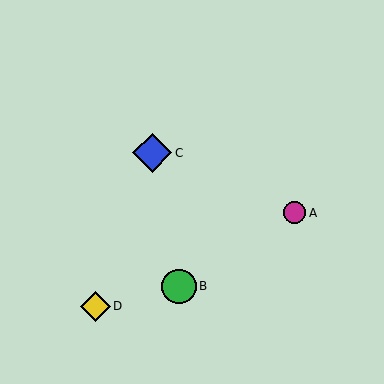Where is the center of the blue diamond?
The center of the blue diamond is at (152, 153).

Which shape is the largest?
The blue diamond (labeled C) is the largest.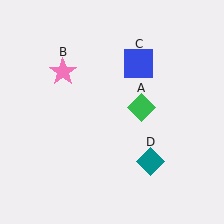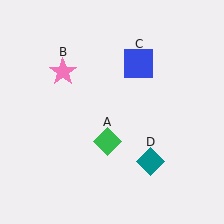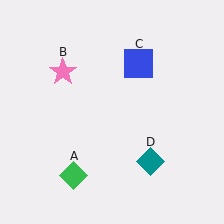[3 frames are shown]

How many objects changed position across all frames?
1 object changed position: green diamond (object A).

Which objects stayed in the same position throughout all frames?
Pink star (object B) and blue square (object C) and teal diamond (object D) remained stationary.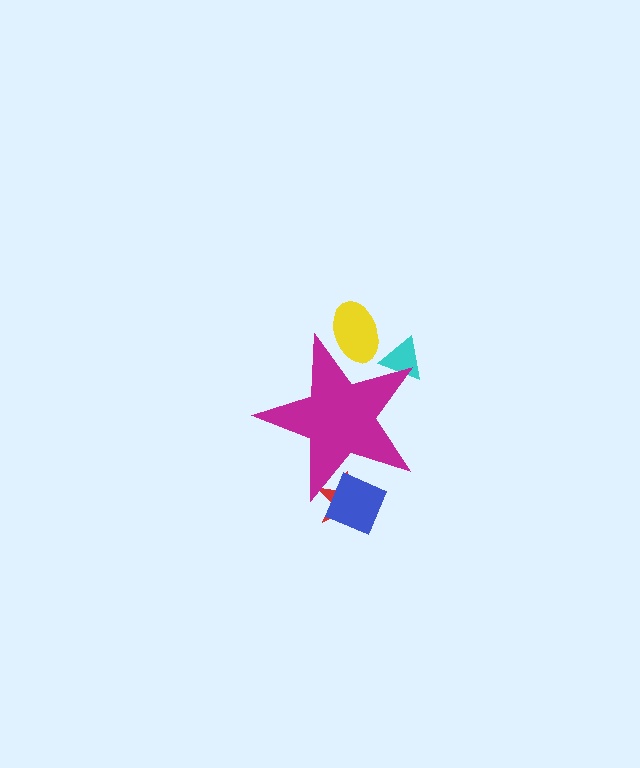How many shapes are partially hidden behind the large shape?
4 shapes are partially hidden.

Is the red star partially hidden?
Yes, the red star is partially hidden behind the magenta star.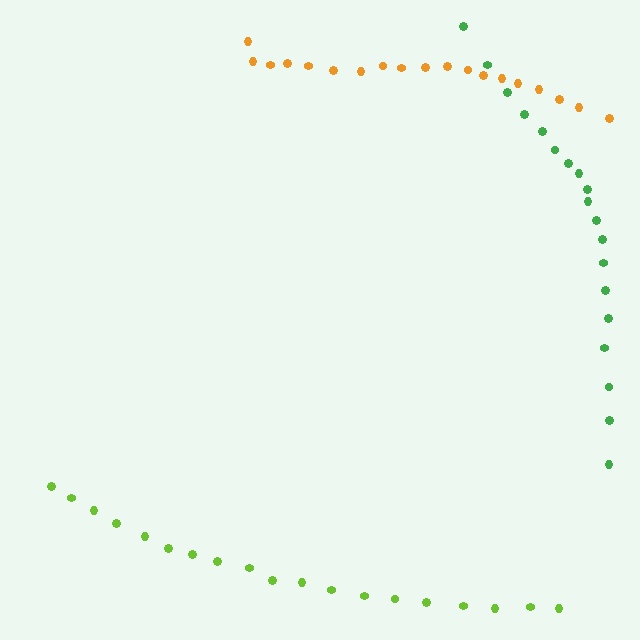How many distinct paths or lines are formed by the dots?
There are 3 distinct paths.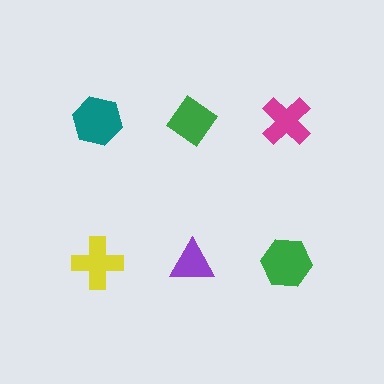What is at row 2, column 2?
A purple triangle.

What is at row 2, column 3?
A green hexagon.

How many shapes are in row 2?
3 shapes.